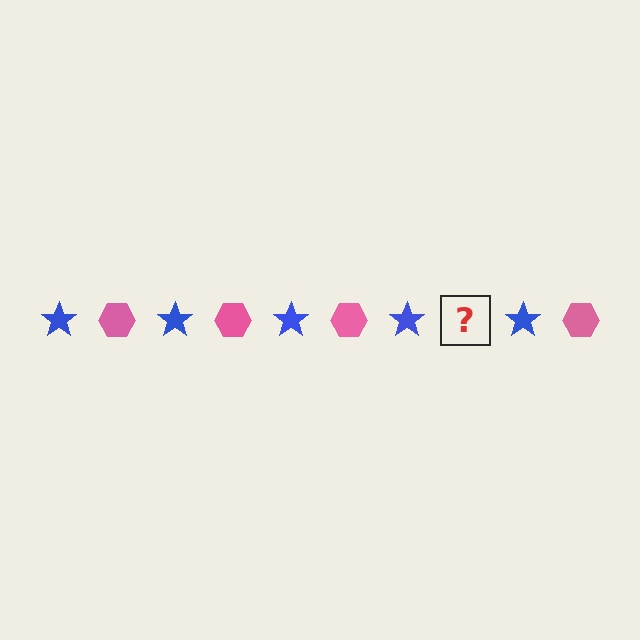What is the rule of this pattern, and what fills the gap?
The rule is that the pattern alternates between blue star and pink hexagon. The gap should be filled with a pink hexagon.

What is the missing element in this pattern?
The missing element is a pink hexagon.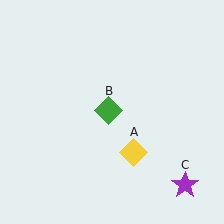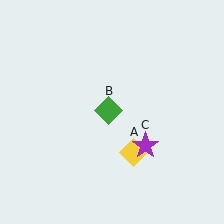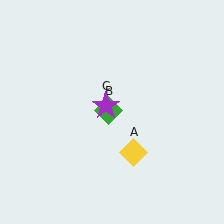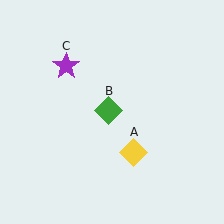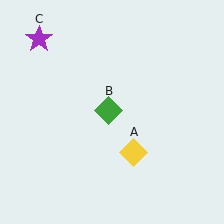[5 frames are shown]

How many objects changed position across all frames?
1 object changed position: purple star (object C).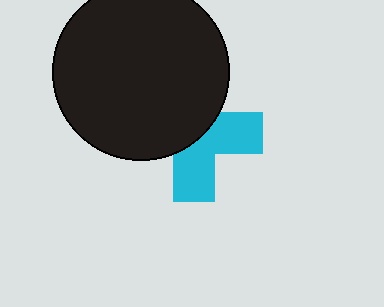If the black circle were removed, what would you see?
You would see the complete cyan cross.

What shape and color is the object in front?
The object in front is a black circle.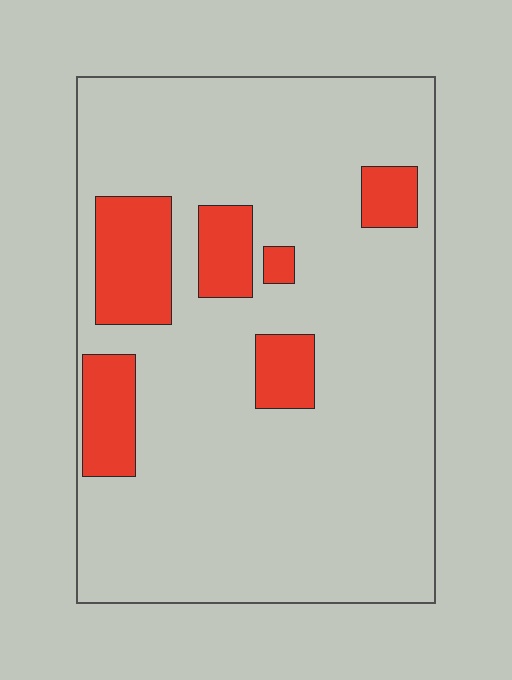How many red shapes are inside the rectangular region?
6.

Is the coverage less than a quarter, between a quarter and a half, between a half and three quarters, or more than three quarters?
Less than a quarter.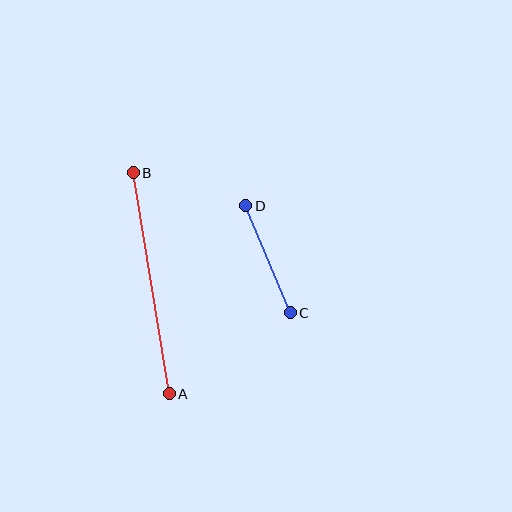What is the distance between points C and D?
The distance is approximately 116 pixels.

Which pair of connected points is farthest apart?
Points A and B are farthest apart.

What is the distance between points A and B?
The distance is approximately 224 pixels.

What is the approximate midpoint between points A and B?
The midpoint is at approximately (151, 283) pixels.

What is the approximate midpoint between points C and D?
The midpoint is at approximately (268, 259) pixels.